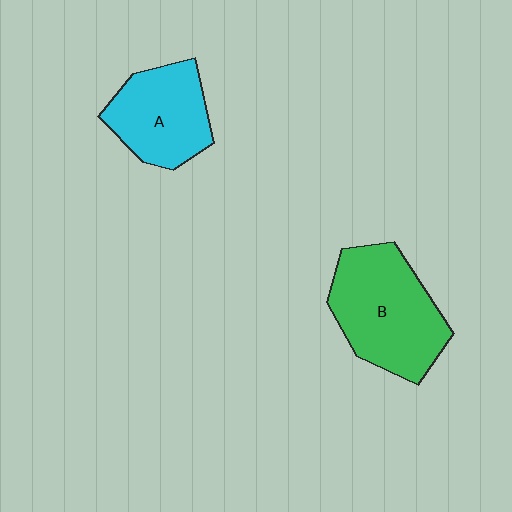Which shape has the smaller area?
Shape A (cyan).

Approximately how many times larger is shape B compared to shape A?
Approximately 1.3 times.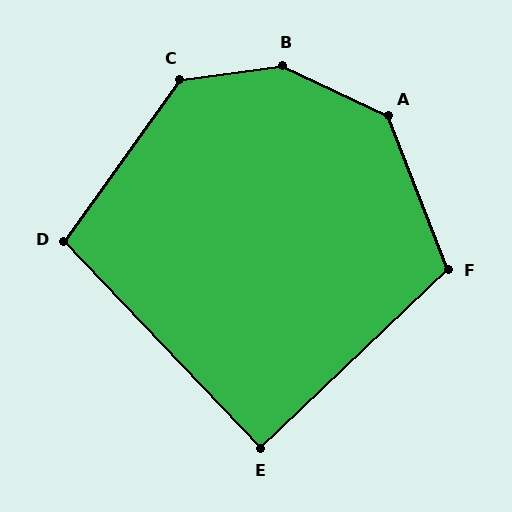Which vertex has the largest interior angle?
B, at approximately 147 degrees.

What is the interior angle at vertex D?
Approximately 101 degrees (obtuse).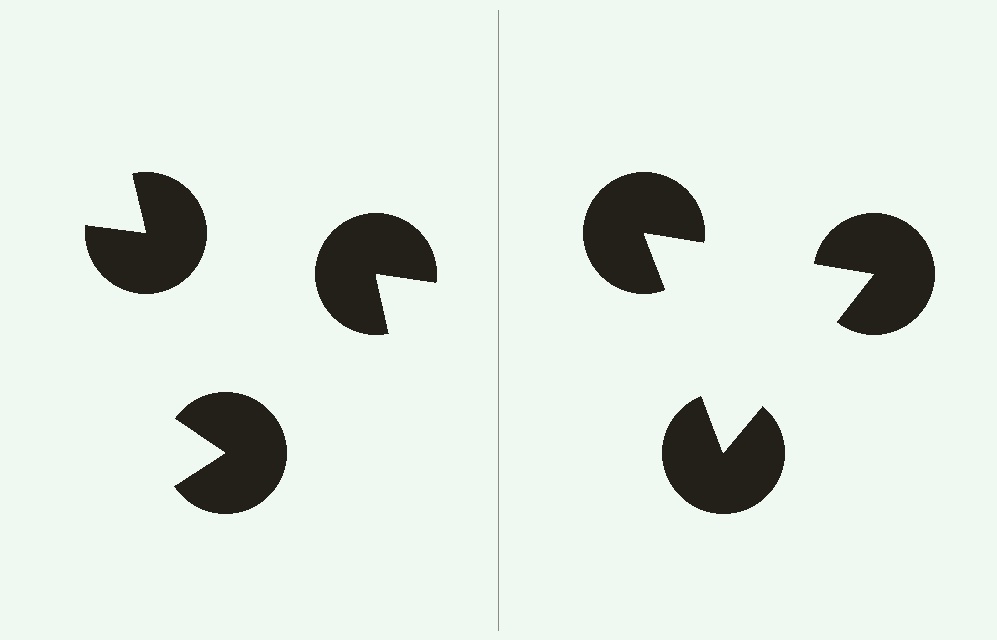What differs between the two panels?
The pac-man discs are positioned identically on both sides; only the wedge orientations differ. On the right they align to a triangle; on the left they are misaligned.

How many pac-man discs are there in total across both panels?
6 — 3 on each side.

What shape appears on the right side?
An illusory triangle.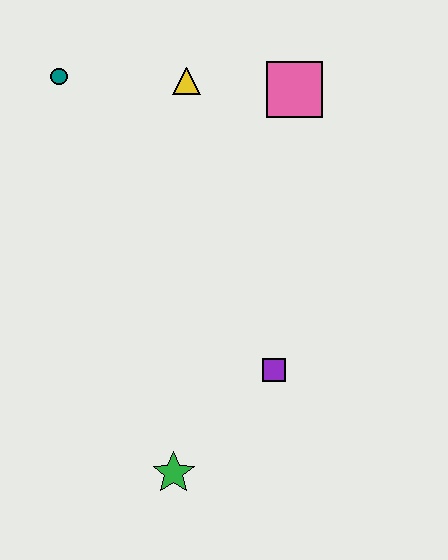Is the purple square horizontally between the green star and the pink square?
Yes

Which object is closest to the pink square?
The yellow triangle is closest to the pink square.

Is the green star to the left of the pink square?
Yes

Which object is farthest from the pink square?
The green star is farthest from the pink square.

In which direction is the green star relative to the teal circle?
The green star is below the teal circle.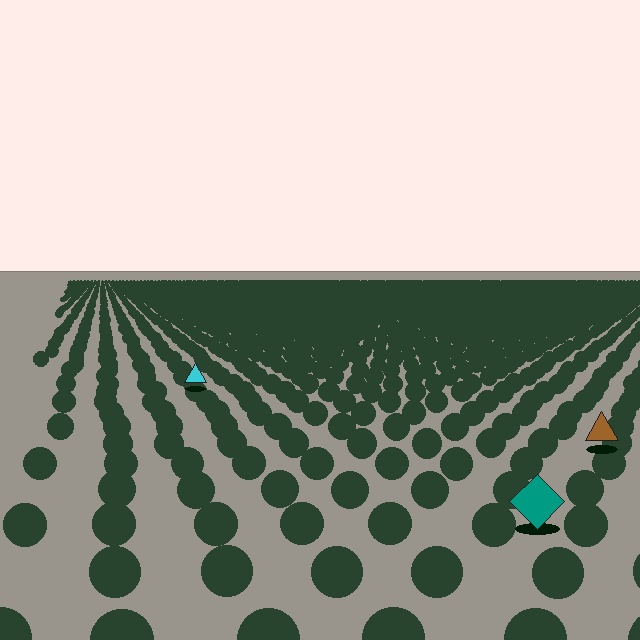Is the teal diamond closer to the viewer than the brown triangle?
Yes. The teal diamond is closer — you can tell from the texture gradient: the ground texture is coarser near it.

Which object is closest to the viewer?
The teal diamond is closest. The texture marks near it are larger and more spread out.